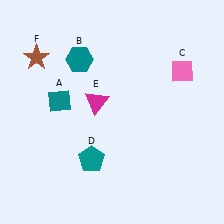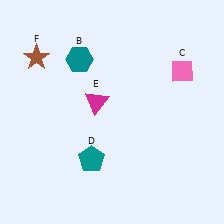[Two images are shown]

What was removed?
The teal diamond (A) was removed in Image 2.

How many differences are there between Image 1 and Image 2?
There is 1 difference between the two images.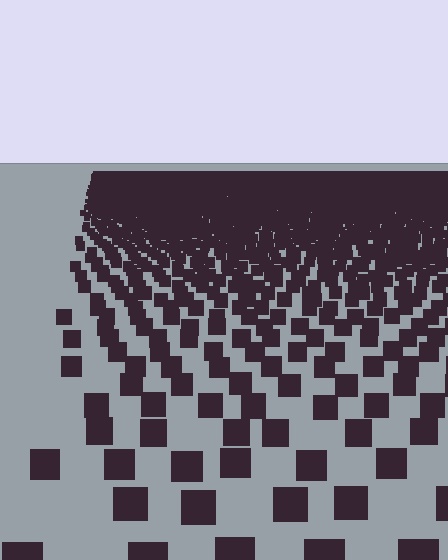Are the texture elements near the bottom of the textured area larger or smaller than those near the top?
Larger. Near the bottom, elements are closer to the viewer and appear at a bigger on-screen size.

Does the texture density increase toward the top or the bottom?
Density increases toward the top.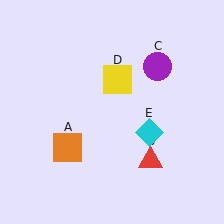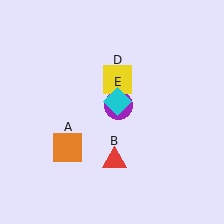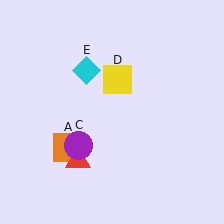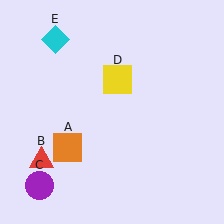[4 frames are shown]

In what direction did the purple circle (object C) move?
The purple circle (object C) moved down and to the left.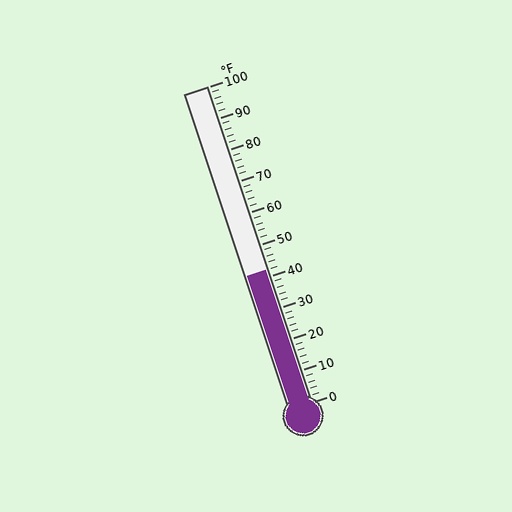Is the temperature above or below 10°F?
The temperature is above 10°F.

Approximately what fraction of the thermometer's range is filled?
The thermometer is filled to approximately 40% of its range.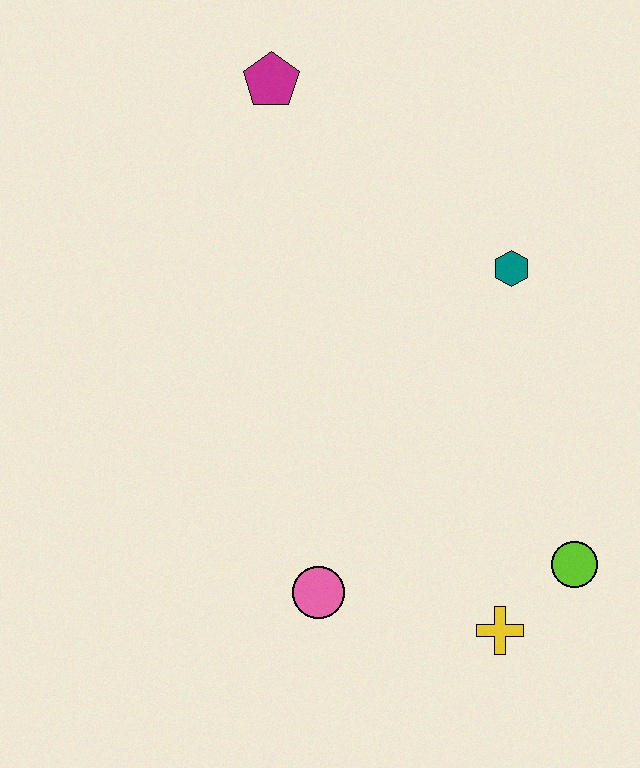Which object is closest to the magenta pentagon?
The teal hexagon is closest to the magenta pentagon.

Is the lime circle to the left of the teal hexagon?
No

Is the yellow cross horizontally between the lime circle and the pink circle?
Yes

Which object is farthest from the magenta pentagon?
The yellow cross is farthest from the magenta pentagon.